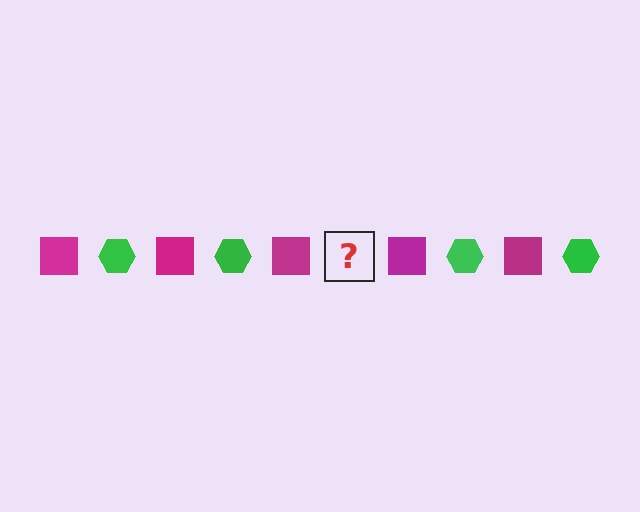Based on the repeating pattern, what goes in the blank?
The blank should be a green hexagon.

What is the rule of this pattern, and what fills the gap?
The rule is that the pattern alternates between magenta square and green hexagon. The gap should be filled with a green hexagon.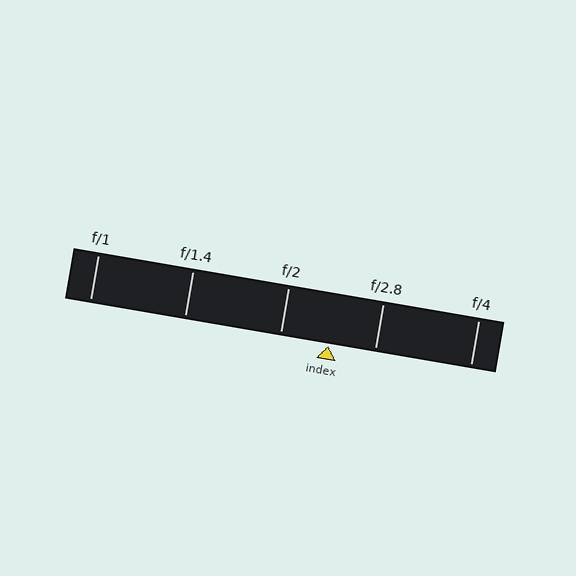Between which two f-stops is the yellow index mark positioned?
The index mark is between f/2 and f/2.8.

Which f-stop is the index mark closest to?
The index mark is closest to f/2.8.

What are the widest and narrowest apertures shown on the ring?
The widest aperture shown is f/1 and the narrowest is f/4.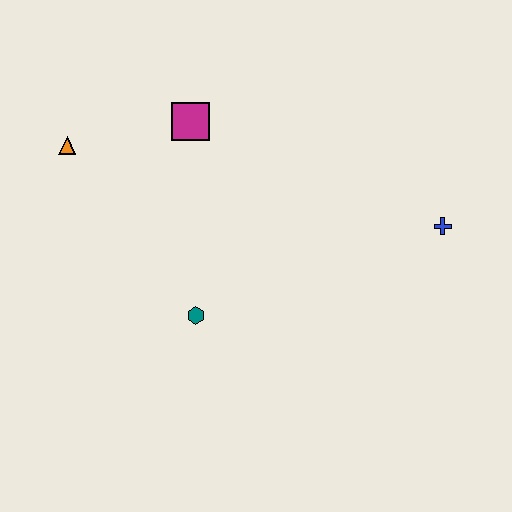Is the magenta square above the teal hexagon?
Yes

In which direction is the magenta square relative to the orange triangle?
The magenta square is to the right of the orange triangle.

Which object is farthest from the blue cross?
The orange triangle is farthest from the blue cross.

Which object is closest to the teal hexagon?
The magenta square is closest to the teal hexagon.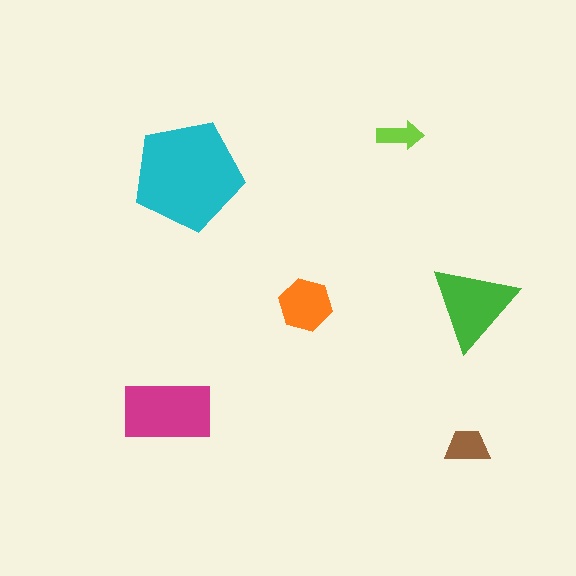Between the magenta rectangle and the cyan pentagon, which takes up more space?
The cyan pentagon.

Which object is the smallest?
The lime arrow.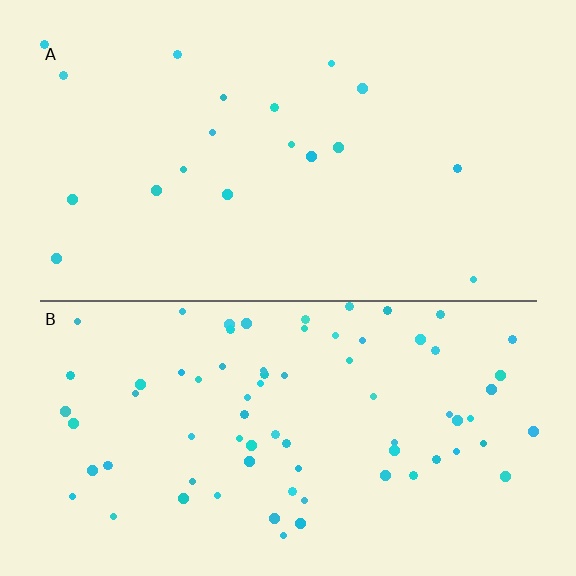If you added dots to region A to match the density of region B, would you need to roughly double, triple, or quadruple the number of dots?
Approximately quadruple.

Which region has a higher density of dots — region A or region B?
B (the bottom).